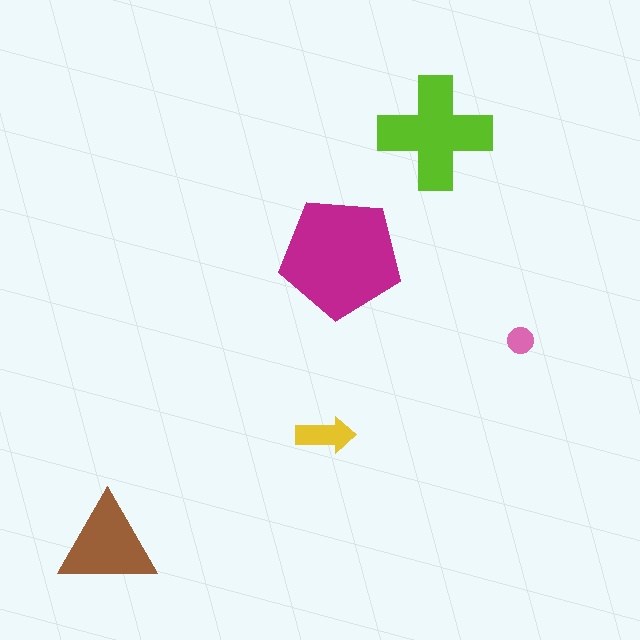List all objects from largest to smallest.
The magenta pentagon, the lime cross, the brown triangle, the yellow arrow, the pink circle.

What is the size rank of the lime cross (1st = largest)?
2nd.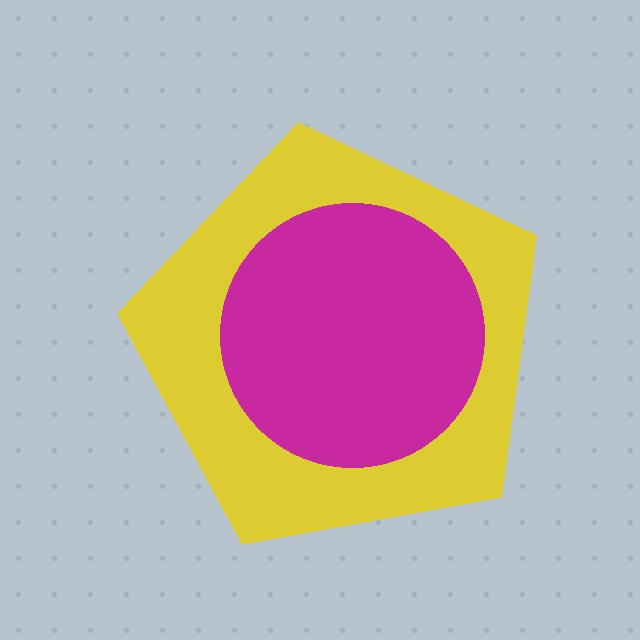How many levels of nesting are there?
2.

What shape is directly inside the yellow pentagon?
The magenta circle.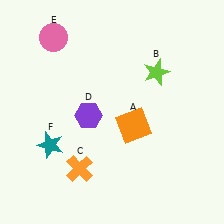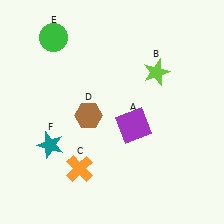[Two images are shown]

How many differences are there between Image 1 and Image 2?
There are 3 differences between the two images.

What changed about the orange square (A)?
In Image 1, A is orange. In Image 2, it changed to purple.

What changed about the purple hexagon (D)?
In Image 1, D is purple. In Image 2, it changed to brown.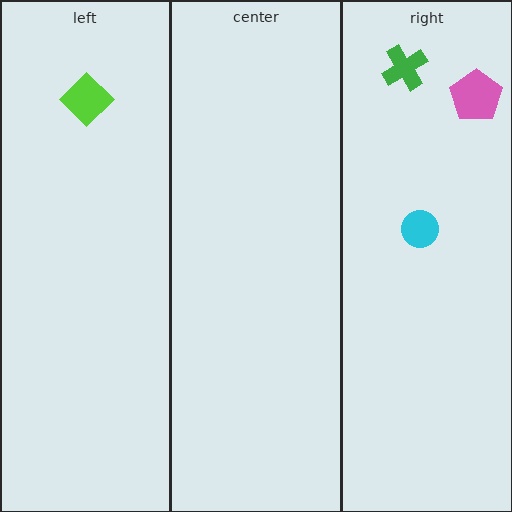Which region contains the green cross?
The right region.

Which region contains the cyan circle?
The right region.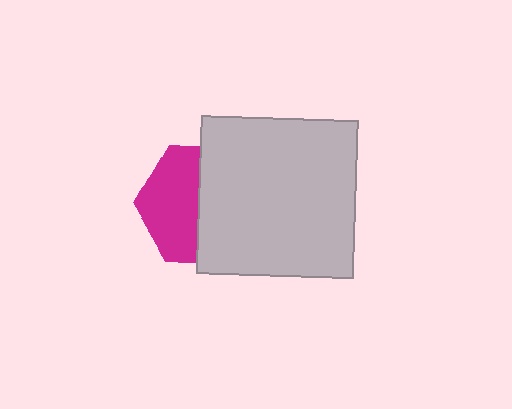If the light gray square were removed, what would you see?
You would see the complete magenta hexagon.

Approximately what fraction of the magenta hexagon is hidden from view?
Roughly 53% of the magenta hexagon is hidden behind the light gray square.